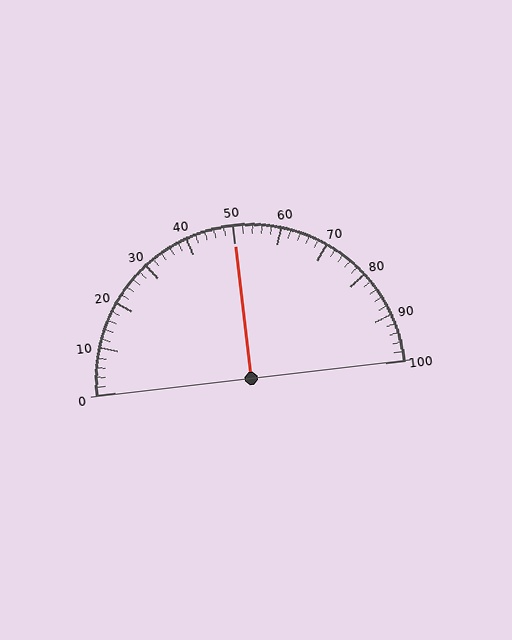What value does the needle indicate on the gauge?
The needle indicates approximately 50.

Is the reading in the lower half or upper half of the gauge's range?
The reading is in the upper half of the range (0 to 100).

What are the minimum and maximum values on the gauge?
The gauge ranges from 0 to 100.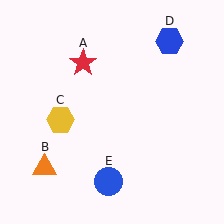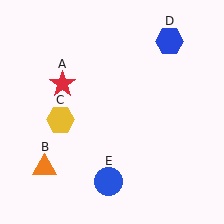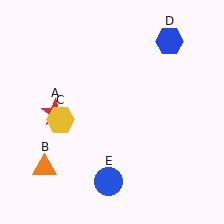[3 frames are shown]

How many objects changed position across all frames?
1 object changed position: red star (object A).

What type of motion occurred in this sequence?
The red star (object A) rotated counterclockwise around the center of the scene.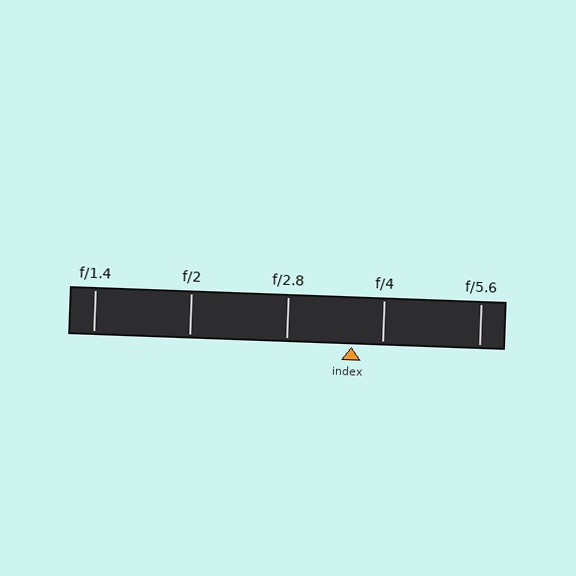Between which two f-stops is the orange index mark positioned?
The index mark is between f/2.8 and f/4.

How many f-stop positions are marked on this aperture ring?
There are 5 f-stop positions marked.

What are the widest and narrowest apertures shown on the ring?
The widest aperture shown is f/1.4 and the narrowest is f/5.6.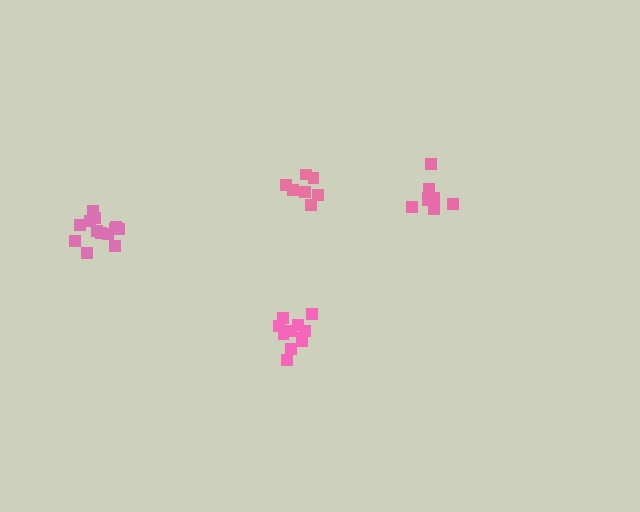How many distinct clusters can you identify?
There are 4 distinct clusters.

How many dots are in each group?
Group 1: 11 dots, Group 2: 8 dots, Group 3: 8 dots, Group 4: 13 dots (40 total).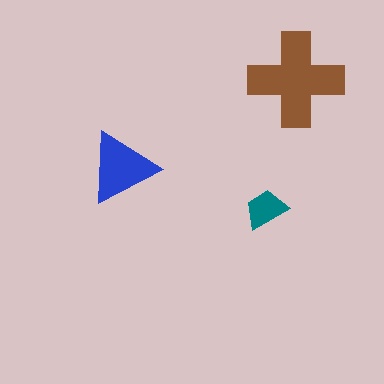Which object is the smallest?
The teal trapezoid.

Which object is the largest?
The brown cross.